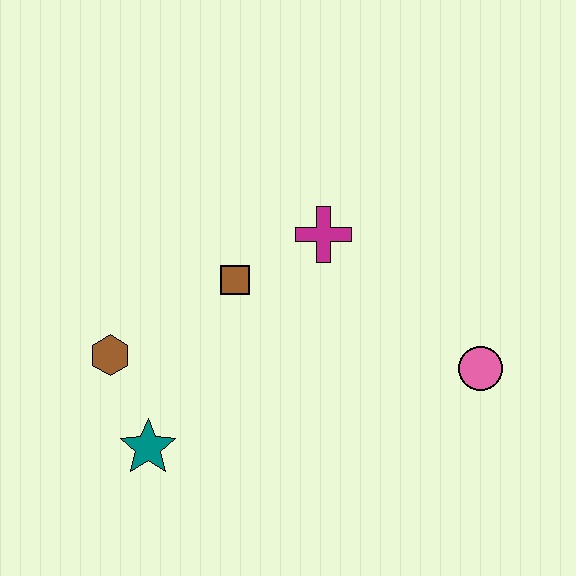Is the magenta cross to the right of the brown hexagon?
Yes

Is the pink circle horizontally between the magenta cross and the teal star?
No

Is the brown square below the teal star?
No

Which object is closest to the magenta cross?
The brown square is closest to the magenta cross.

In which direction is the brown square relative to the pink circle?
The brown square is to the left of the pink circle.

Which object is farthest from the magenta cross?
The teal star is farthest from the magenta cross.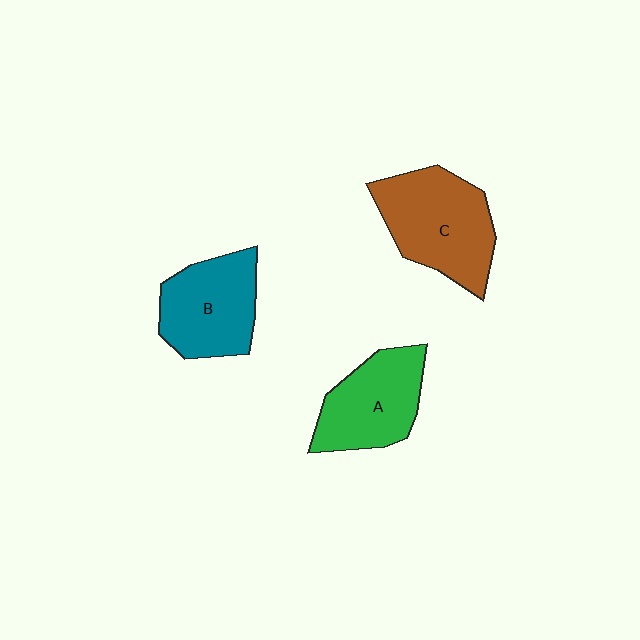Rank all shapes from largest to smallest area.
From largest to smallest: C (brown), B (teal), A (green).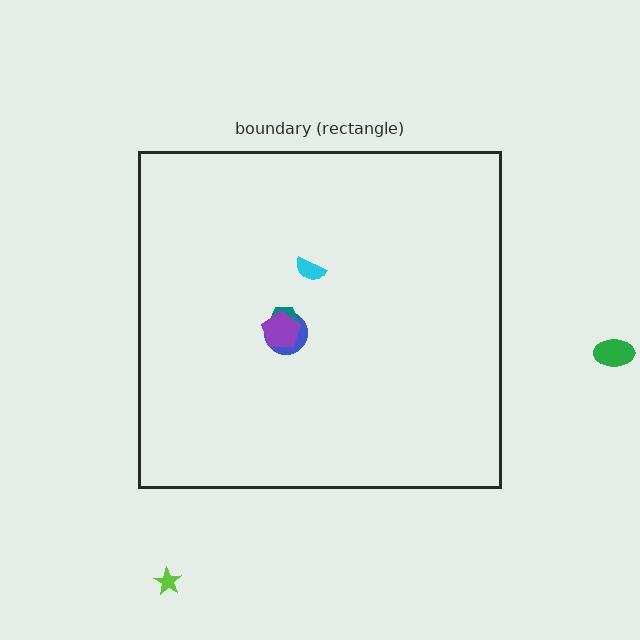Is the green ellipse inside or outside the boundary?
Outside.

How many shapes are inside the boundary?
4 inside, 2 outside.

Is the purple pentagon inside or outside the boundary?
Inside.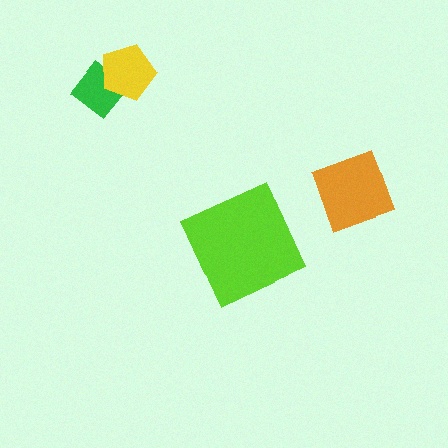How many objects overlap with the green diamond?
1 object overlaps with the green diamond.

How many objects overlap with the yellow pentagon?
1 object overlaps with the yellow pentagon.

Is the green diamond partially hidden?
Yes, it is partially covered by another shape.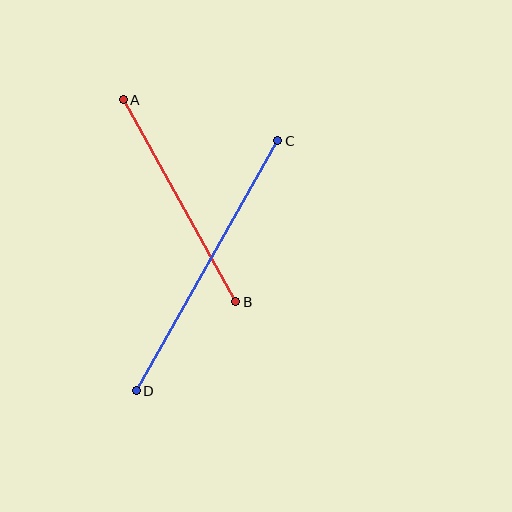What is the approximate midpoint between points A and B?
The midpoint is at approximately (179, 201) pixels.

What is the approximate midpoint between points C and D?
The midpoint is at approximately (207, 266) pixels.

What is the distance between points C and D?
The distance is approximately 287 pixels.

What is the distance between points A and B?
The distance is approximately 232 pixels.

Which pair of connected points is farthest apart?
Points C and D are farthest apart.